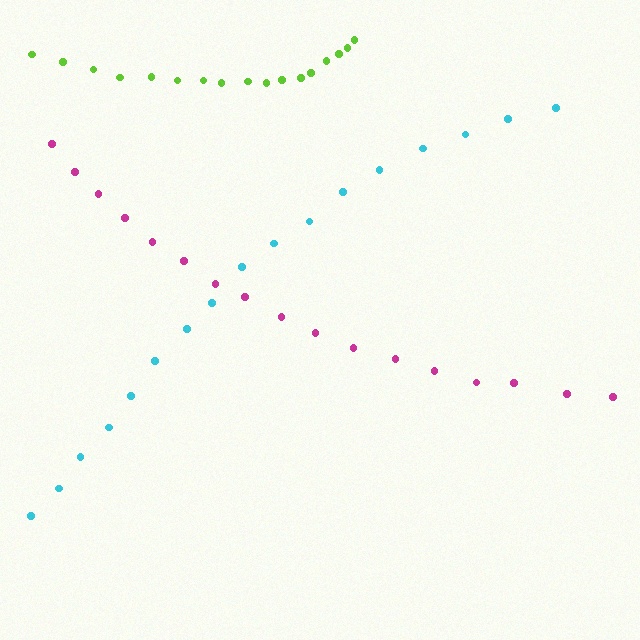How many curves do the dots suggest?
There are 3 distinct paths.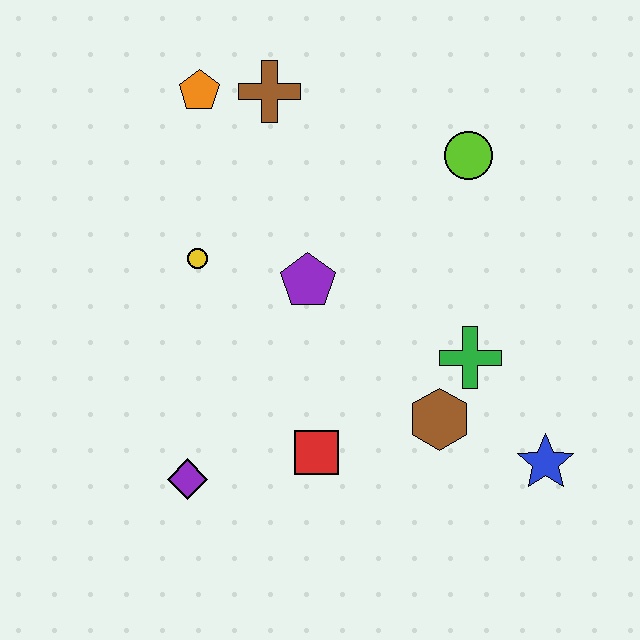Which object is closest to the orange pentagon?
The brown cross is closest to the orange pentagon.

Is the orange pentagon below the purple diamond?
No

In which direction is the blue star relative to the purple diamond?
The blue star is to the right of the purple diamond.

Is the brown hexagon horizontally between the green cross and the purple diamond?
Yes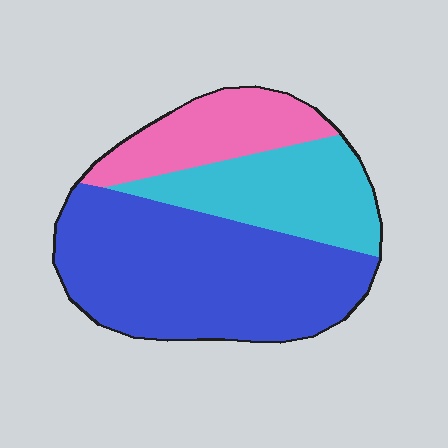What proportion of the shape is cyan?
Cyan takes up about one quarter (1/4) of the shape.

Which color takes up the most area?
Blue, at roughly 55%.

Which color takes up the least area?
Pink, at roughly 20%.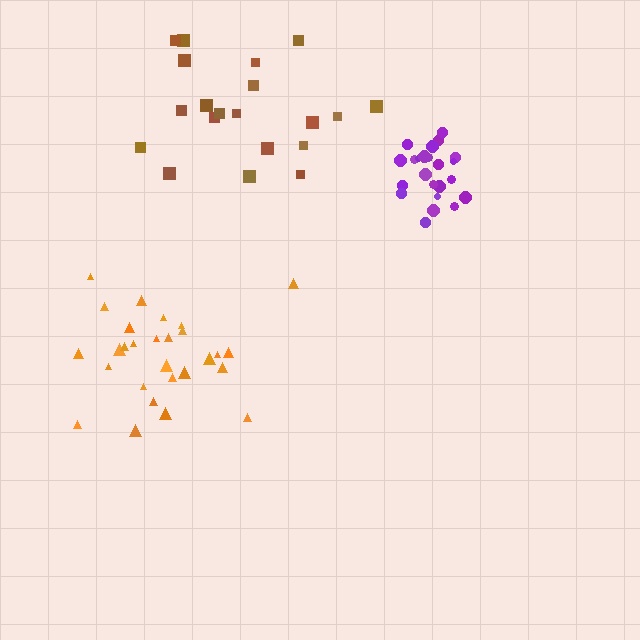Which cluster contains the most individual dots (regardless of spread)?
Orange (28).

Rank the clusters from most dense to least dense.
purple, orange, brown.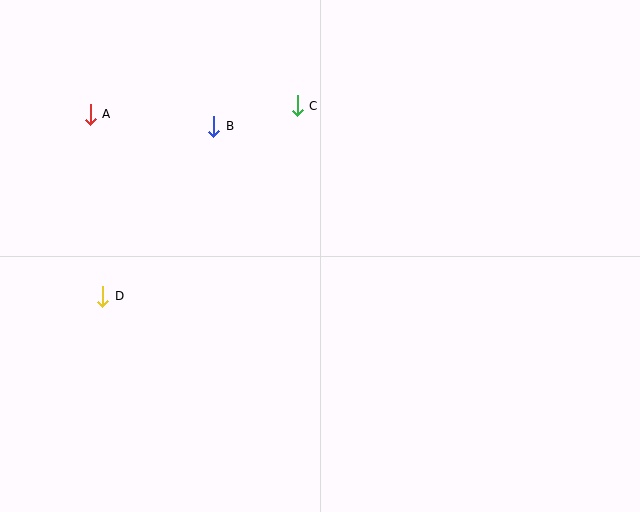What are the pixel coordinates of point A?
Point A is at (90, 114).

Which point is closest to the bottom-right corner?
Point C is closest to the bottom-right corner.